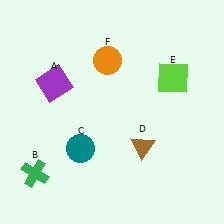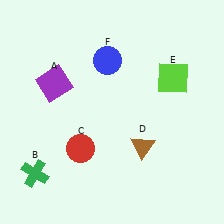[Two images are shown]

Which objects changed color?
C changed from teal to red. F changed from orange to blue.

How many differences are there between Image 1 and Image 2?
There are 2 differences between the two images.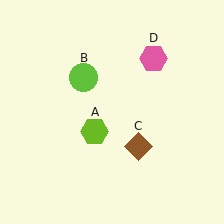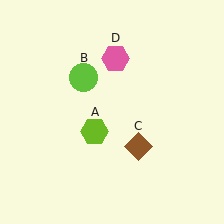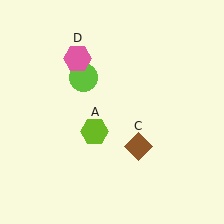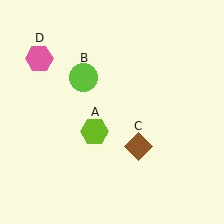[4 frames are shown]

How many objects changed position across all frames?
1 object changed position: pink hexagon (object D).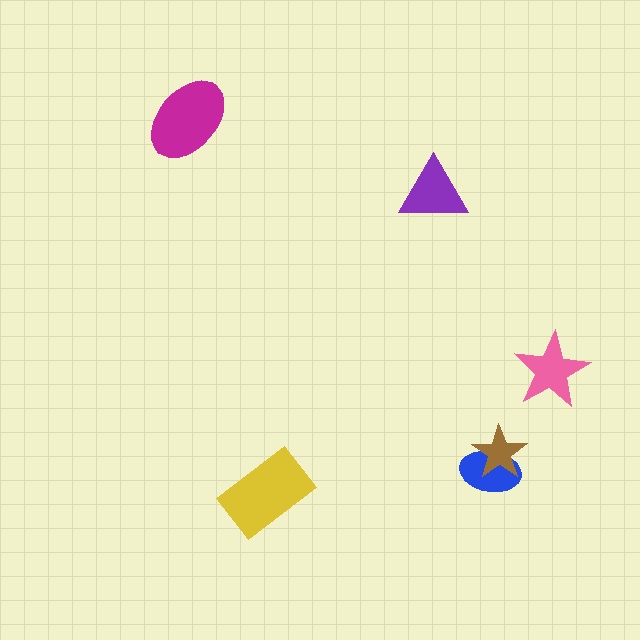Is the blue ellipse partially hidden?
Yes, it is partially covered by another shape.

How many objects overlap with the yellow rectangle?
0 objects overlap with the yellow rectangle.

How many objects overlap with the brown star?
1 object overlaps with the brown star.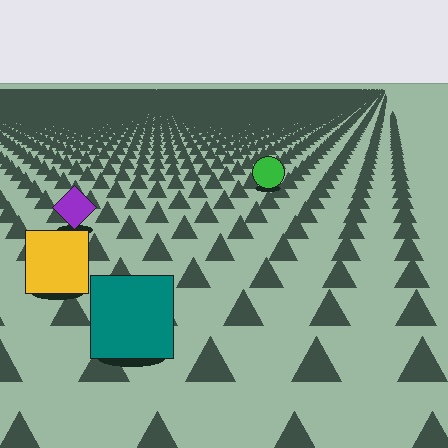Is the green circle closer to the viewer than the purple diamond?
No. The purple diamond is closer — you can tell from the texture gradient: the ground texture is coarser near it.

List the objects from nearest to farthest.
From nearest to farthest: the teal square, the yellow square, the purple diamond, the green circle.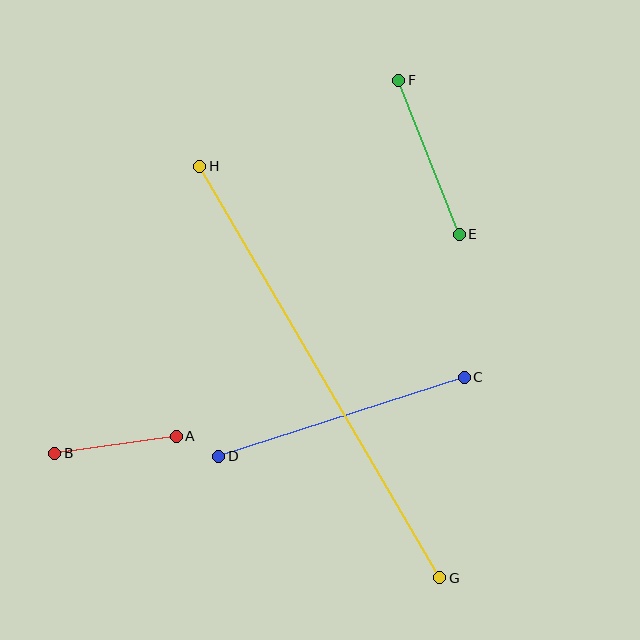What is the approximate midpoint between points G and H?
The midpoint is at approximately (320, 372) pixels.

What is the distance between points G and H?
The distance is approximately 477 pixels.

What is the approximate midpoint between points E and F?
The midpoint is at approximately (429, 157) pixels.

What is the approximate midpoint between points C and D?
The midpoint is at approximately (342, 417) pixels.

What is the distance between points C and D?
The distance is approximately 258 pixels.